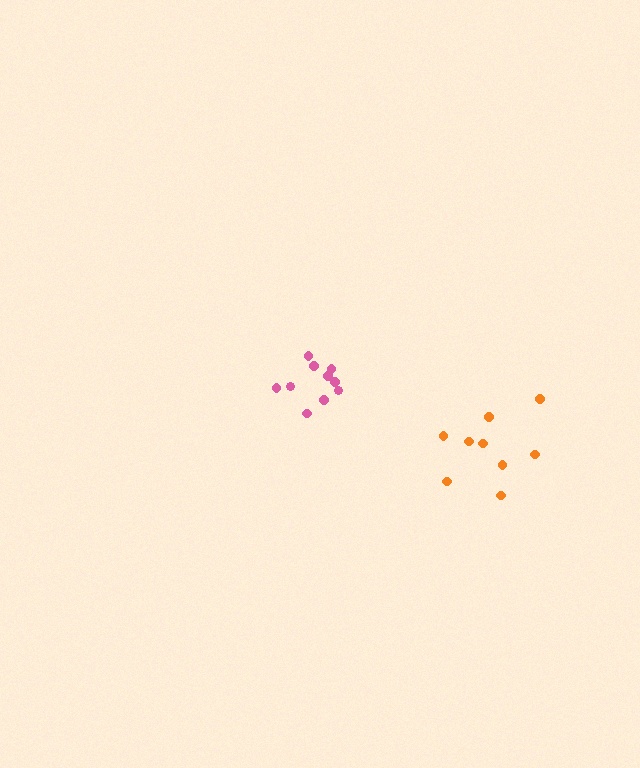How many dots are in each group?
Group 1: 10 dots, Group 2: 9 dots (19 total).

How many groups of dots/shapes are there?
There are 2 groups.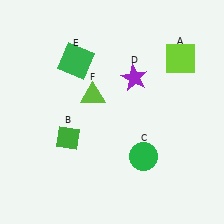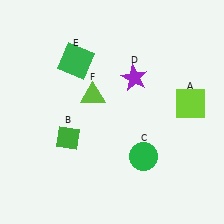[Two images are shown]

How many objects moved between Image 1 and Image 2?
1 object moved between the two images.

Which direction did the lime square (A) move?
The lime square (A) moved down.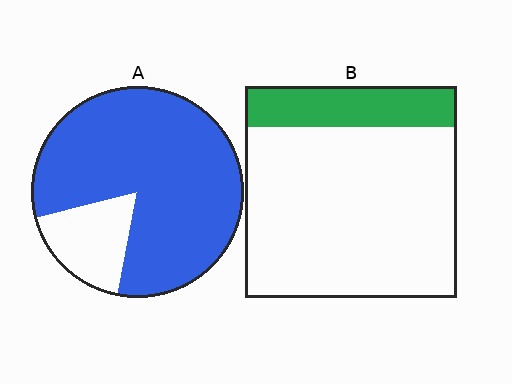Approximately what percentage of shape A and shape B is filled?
A is approximately 80% and B is approximately 20%.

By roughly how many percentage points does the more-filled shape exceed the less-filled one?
By roughly 65 percentage points (A over B).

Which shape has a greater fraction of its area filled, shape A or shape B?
Shape A.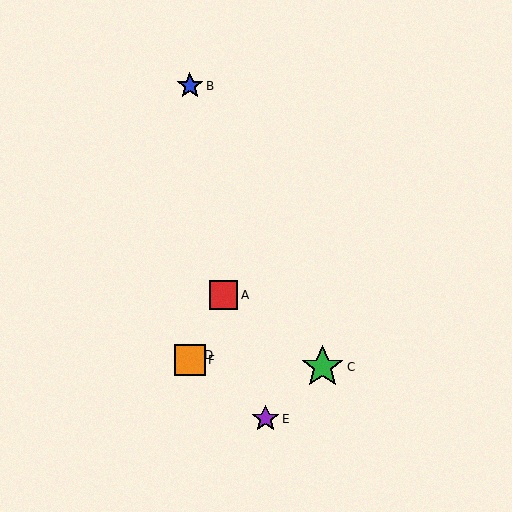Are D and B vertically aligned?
Yes, both are at x≈190.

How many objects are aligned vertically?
3 objects (B, D, F) are aligned vertically.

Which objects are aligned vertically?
Objects B, D, F are aligned vertically.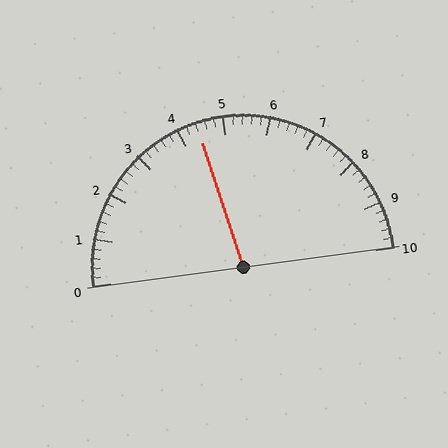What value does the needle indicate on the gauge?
The needle indicates approximately 4.4.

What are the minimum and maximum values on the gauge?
The gauge ranges from 0 to 10.